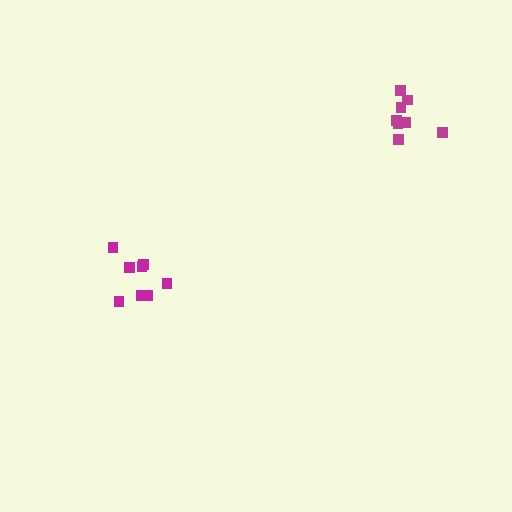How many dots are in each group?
Group 1: 8 dots, Group 2: 8 dots (16 total).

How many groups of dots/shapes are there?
There are 2 groups.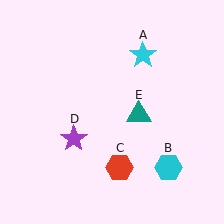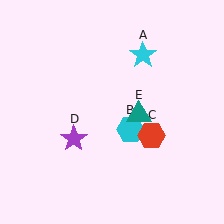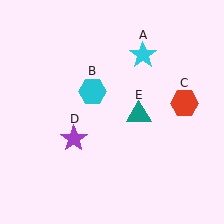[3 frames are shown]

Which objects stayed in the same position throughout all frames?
Cyan star (object A) and purple star (object D) and teal triangle (object E) remained stationary.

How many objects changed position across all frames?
2 objects changed position: cyan hexagon (object B), red hexagon (object C).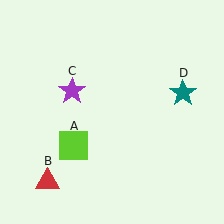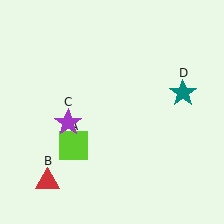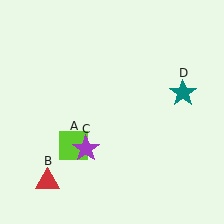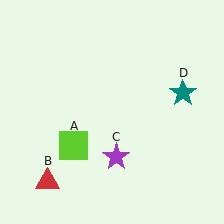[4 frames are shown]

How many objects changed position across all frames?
1 object changed position: purple star (object C).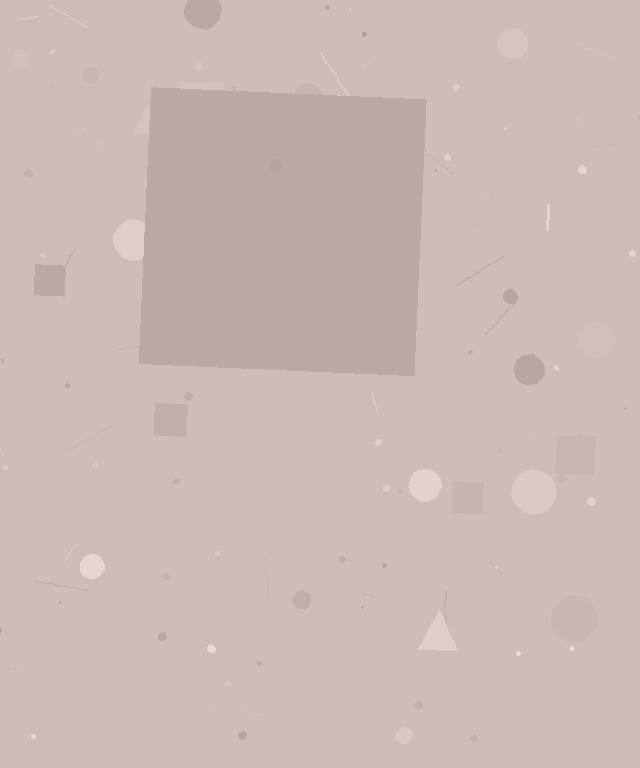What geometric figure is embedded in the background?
A square is embedded in the background.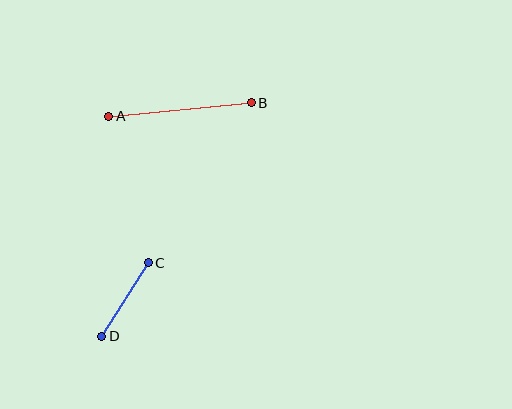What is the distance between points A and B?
The distance is approximately 143 pixels.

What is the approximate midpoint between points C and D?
The midpoint is at approximately (125, 299) pixels.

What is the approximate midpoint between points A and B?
The midpoint is at approximately (180, 109) pixels.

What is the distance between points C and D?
The distance is approximately 87 pixels.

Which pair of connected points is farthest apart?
Points A and B are farthest apart.